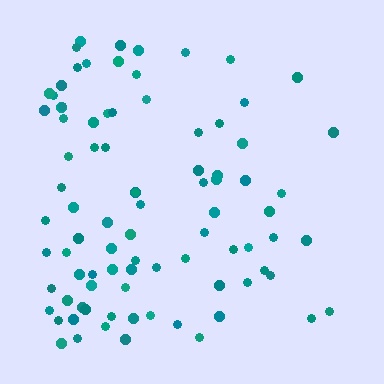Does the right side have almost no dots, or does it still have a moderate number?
Still a moderate number, just noticeably fewer than the left.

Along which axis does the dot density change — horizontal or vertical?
Horizontal.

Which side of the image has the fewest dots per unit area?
The right.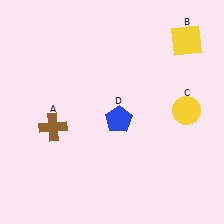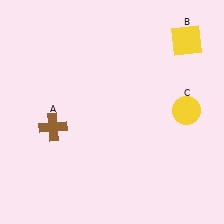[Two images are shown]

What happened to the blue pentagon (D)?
The blue pentagon (D) was removed in Image 2. It was in the bottom-right area of Image 1.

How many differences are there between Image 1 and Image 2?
There is 1 difference between the two images.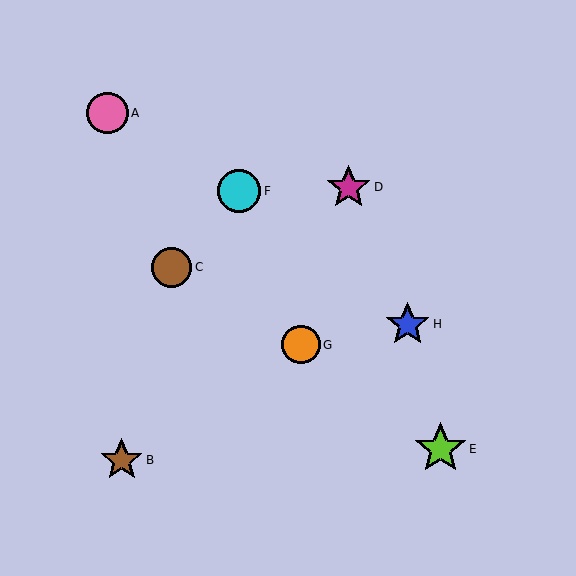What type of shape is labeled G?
Shape G is an orange circle.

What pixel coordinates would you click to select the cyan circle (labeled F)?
Click at (239, 191) to select the cyan circle F.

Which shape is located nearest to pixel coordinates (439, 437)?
The lime star (labeled E) at (440, 449) is nearest to that location.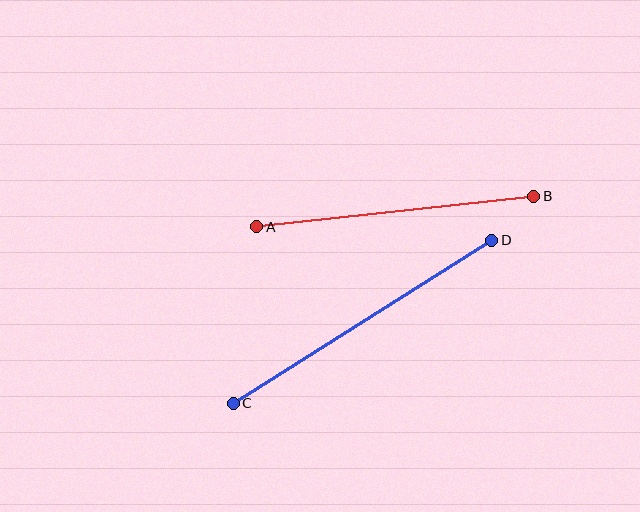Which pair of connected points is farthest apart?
Points C and D are farthest apart.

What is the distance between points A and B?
The distance is approximately 279 pixels.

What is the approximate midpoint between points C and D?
The midpoint is at approximately (363, 322) pixels.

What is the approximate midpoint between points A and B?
The midpoint is at approximately (395, 211) pixels.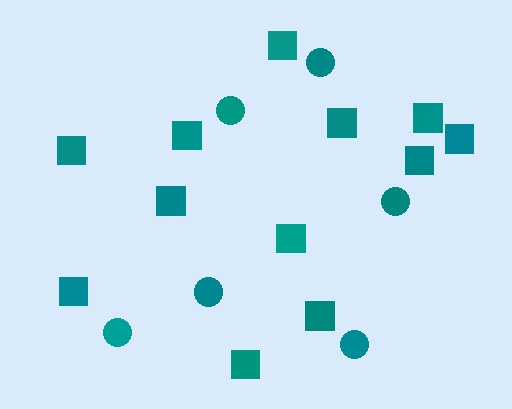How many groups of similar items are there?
There are 2 groups: one group of squares (12) and one group of circles (6).